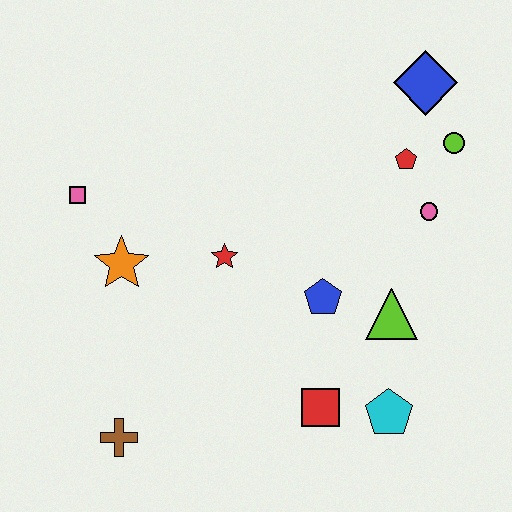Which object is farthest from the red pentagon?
The brown cross is farthest from the red pentagon.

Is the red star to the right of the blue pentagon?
No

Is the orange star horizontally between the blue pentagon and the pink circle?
No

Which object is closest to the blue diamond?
The lime circle is closest to the blue diamond.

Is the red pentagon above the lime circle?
No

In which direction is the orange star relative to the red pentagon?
The orange star is to the left of the red pentagon.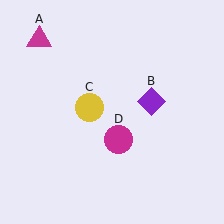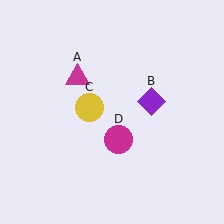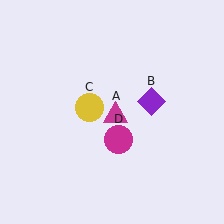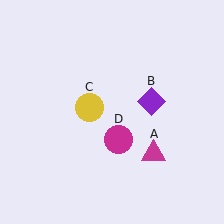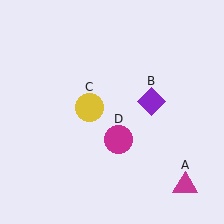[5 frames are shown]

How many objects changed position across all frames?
1 object changed position: magenta triangle (object A).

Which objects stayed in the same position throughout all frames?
Purple diamond (object B) and yellow circle (object C) and magenta circle (object D) remained stationary.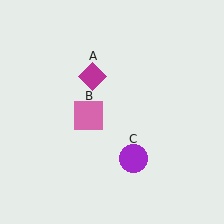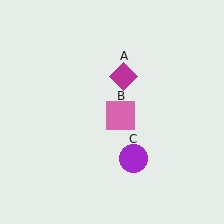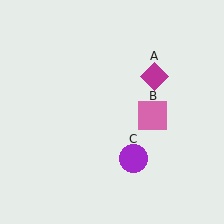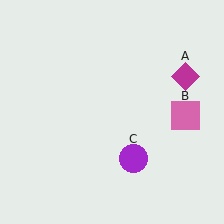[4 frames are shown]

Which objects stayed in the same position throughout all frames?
Purple circle (object C) remained stationary.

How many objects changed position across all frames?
2 objects changed position: magenta diamond (object A), pink square (object B).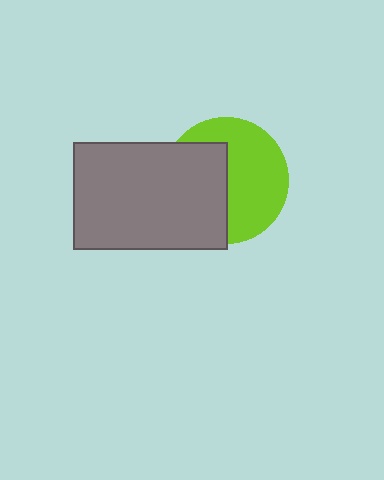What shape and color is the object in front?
The object in front is a gray rectangle.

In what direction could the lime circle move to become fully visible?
The lime circle could move right. That would shift it out from behind the gray rectangle entirely.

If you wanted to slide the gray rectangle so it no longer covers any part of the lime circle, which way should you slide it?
Slide it left — that is the most direct way to separate the two shapes.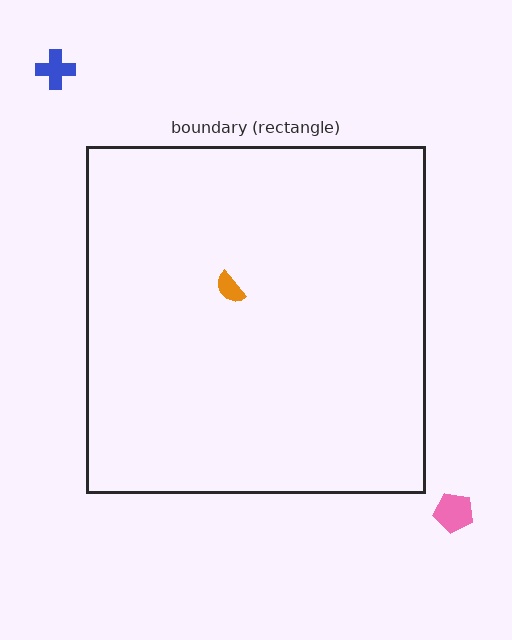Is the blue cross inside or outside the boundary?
Outside.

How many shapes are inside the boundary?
1 inside, 2 outside.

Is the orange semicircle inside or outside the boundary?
Inside.